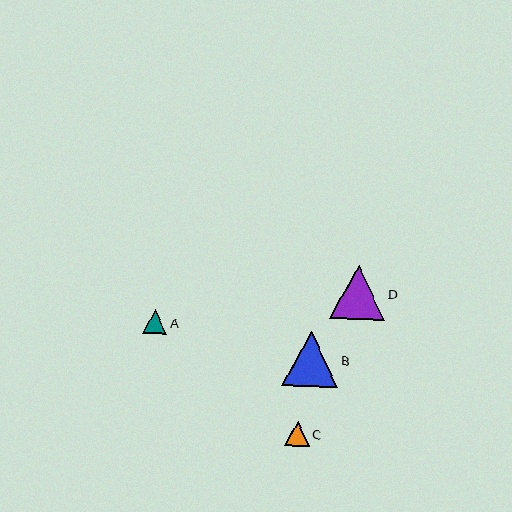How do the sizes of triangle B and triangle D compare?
Triangle B and triangle D are approximately the same size.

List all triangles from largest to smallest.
From largest to smallest: B, D, A, C.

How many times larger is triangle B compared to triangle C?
Triangle B is approximately 2.3 times the size of triangle C.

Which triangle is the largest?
Triangle B is the largest with a size of approximately 56 pixels.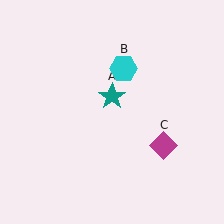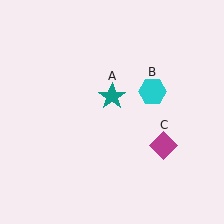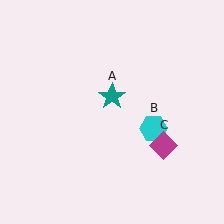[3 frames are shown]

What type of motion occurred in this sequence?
The cyan hexagon (object B) rotated clockwise around the center of the scene.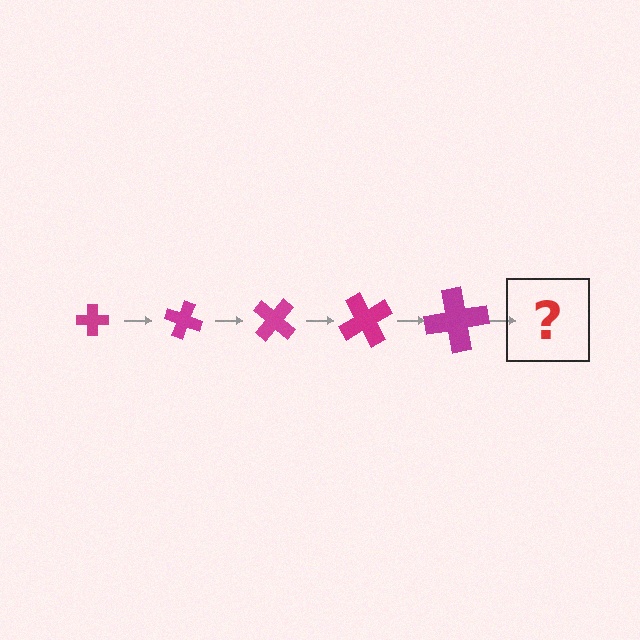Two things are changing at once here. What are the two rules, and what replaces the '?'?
The two rules are that the cross grows larger each step and it rotates 20 degrees each step. The '?' should be a cross, larger than the previous one and rotated 100 degrees from the start.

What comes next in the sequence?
The next element should be a cross, larger than the previous one and rotated 100 degrees from the start.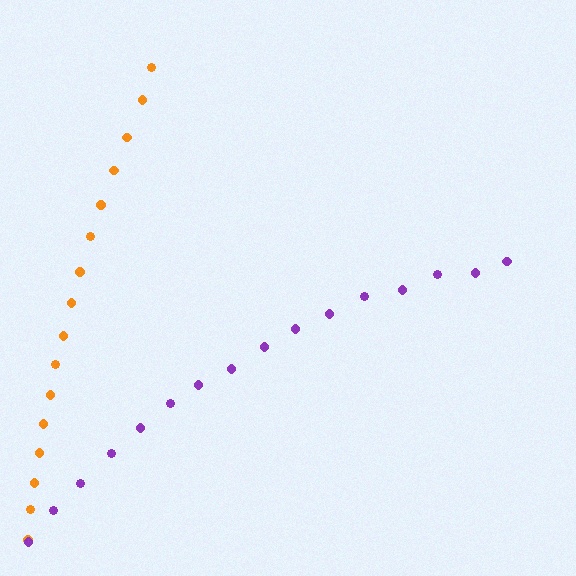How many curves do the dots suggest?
There are 2 distinct paths.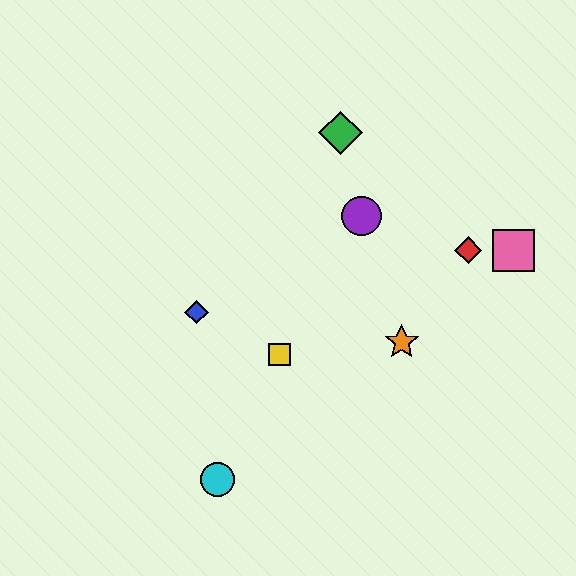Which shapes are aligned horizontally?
The red diamond, the pink square are aligned horizontally.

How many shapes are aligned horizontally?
2 shapes (the red diamond, the pink square) are aligned horizontally.